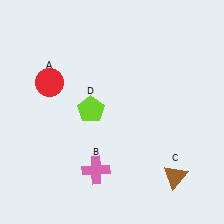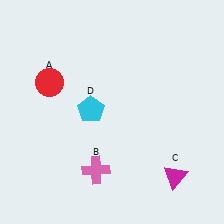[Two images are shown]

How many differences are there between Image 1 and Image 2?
There are 2 differences between the two images.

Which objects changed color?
C changed from brown to magenta. D changed from lime to cyan.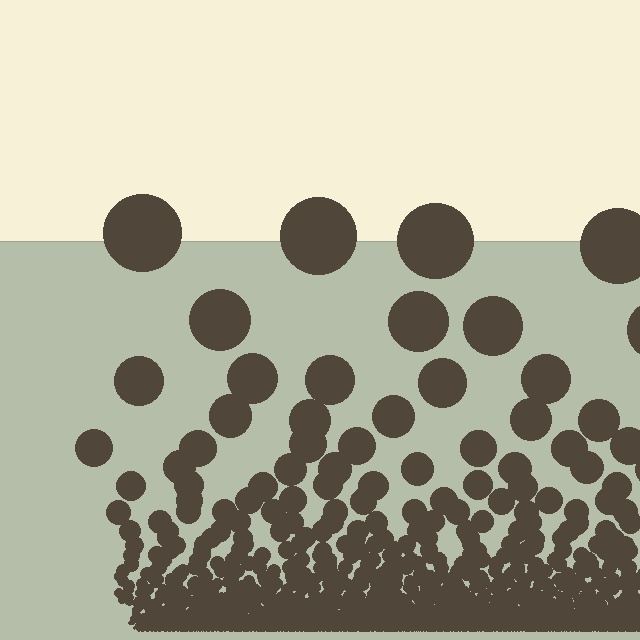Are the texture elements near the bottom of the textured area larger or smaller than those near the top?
Smaller. The gradient is inverted — elements near the bottom are smaller and denser.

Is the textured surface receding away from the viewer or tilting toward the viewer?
The surface appears to tilt toward the viewer. Texture elements get larger and sparser toward the top.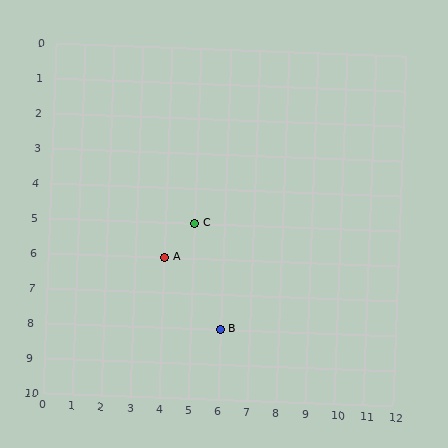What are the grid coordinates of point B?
Point B is at grid coordinates (6, 8).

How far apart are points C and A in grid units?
Points C and A are 1 column and 1 row apart (about 1.4 grid units diagonally).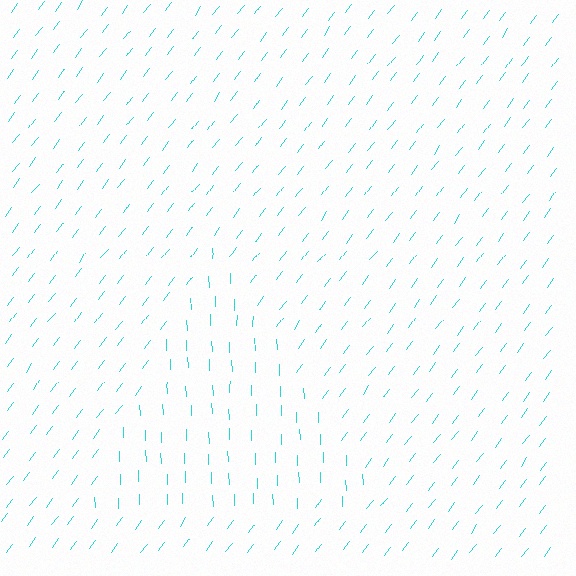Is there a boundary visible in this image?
Yes, there is a texture boundary formed by a change in line orientation.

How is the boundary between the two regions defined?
The boundary is defined purely by a change in line orientation (approximately 39 degrees difference). All lines are the same color and thickness.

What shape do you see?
I see a triangle.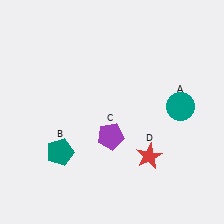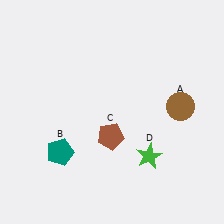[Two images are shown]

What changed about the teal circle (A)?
In Image 1, A is teal. In Image 2, it changed to brown.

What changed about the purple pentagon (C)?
In Image 1, C is purple. In Image 2, it changed to brown.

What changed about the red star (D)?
In Image 1, D is red. In Image 2, it changed to green.